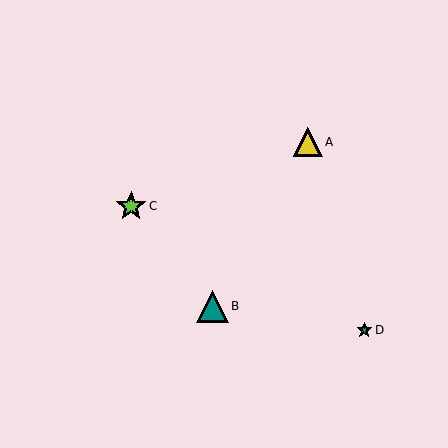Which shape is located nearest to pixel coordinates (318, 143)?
The yellow triangle (labeled A) at (308, 142) is nearest to that location.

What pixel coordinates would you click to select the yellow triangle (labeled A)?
Click at (308, 142) to select the yellow triangle A.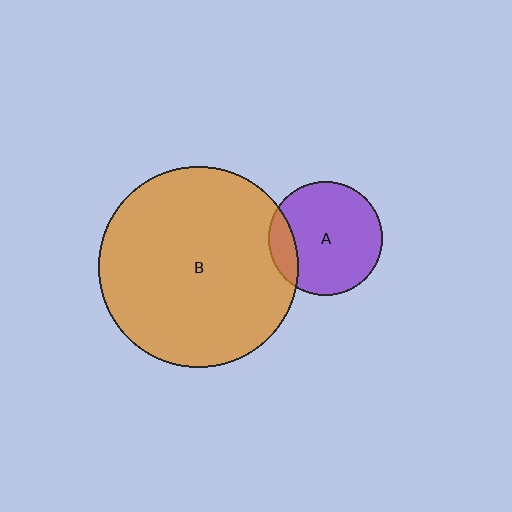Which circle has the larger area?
Circle B (orange).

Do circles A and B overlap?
Yes.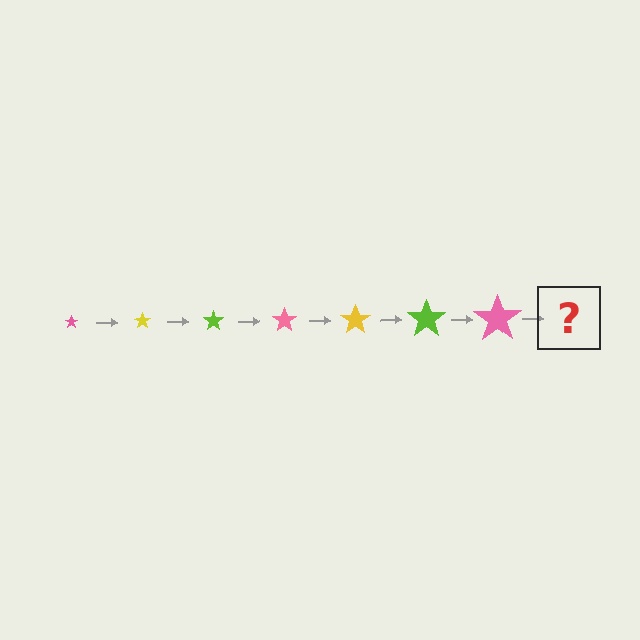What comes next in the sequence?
The next element should be a yellow star, larger than the previous one.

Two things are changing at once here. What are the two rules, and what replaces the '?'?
The two rules are that the star grows larger each step and the color cycles through pink, yellow, and lime. The '?' should be a yellow star, larger than the previous one.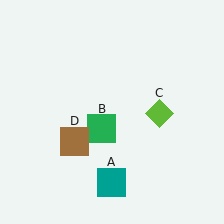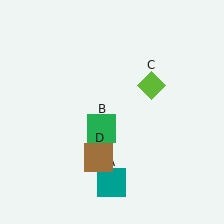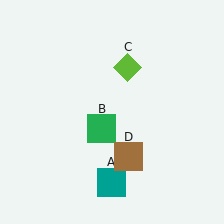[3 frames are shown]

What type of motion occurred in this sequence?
The lime diamond (object C), brown square (object D) rotated counterclockwise around the center of the scene.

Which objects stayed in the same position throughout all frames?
Teal square (object A) and green square (object B) remained stationary.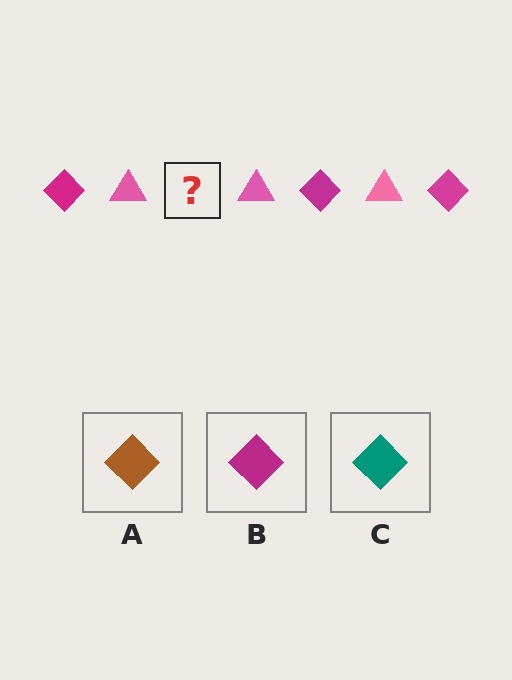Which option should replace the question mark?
Option B.